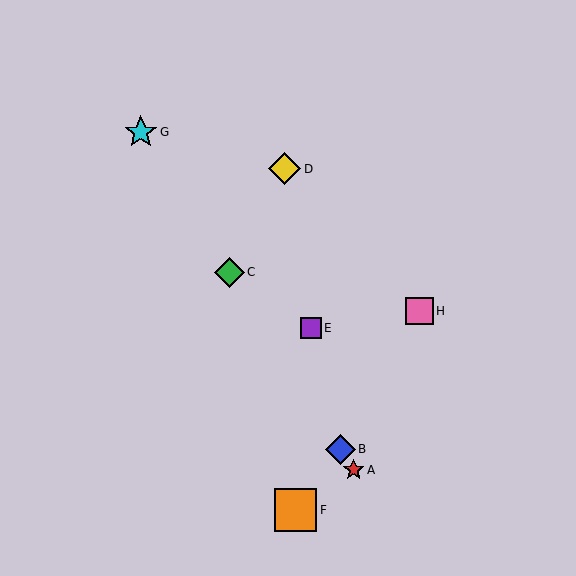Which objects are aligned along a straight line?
Objects A, B, C, G are aligned along a straight line.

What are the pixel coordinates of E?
Object E is at (311, 328).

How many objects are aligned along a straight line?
4 objects (A, B, C, G) are aligned along a straight line.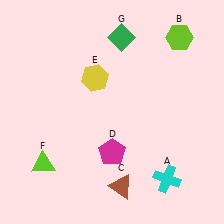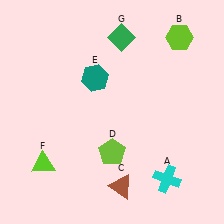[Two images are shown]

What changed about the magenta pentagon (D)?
In Image 1, D is magenta. In Image 2, it changed to lime.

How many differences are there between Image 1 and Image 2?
There are 2 differences between the two images.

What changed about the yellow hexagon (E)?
In Image 1, E is yellow. In Image 2, it changed to teal.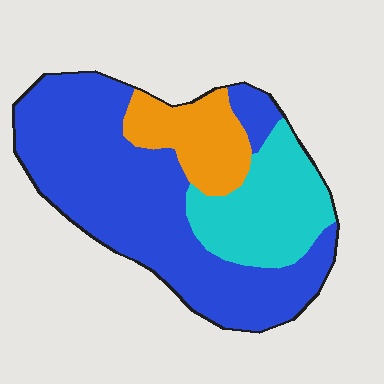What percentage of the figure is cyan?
Cyan covers 23% of the figure.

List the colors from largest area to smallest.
From largest to smallest: blue, cyan, orange.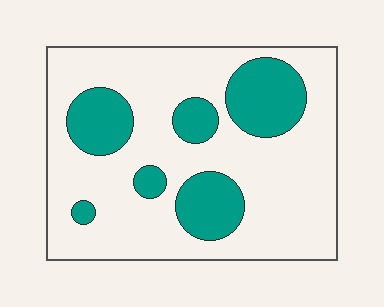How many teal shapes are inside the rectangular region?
6.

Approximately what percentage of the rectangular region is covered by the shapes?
Approximately 25%.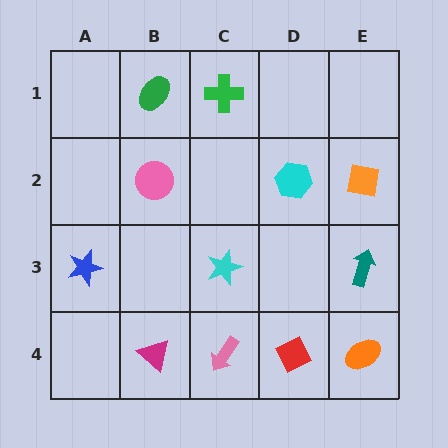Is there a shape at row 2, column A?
No, that cell is empty.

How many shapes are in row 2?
3 shapes.